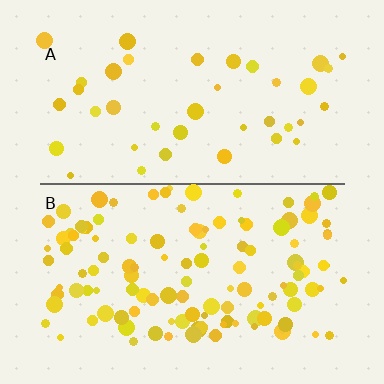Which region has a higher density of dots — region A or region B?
B (the bottom).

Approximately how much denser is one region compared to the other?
Approximately 3.0× — region B over region A.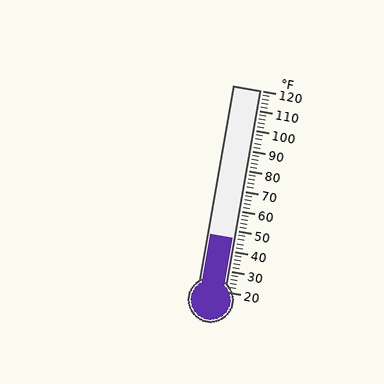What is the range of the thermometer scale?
The thermometer scale ranges from 20°F to 120°F.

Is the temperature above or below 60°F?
The temperature is below 60°F.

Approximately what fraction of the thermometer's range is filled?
The thermometer is filled to approximately 25% of its range.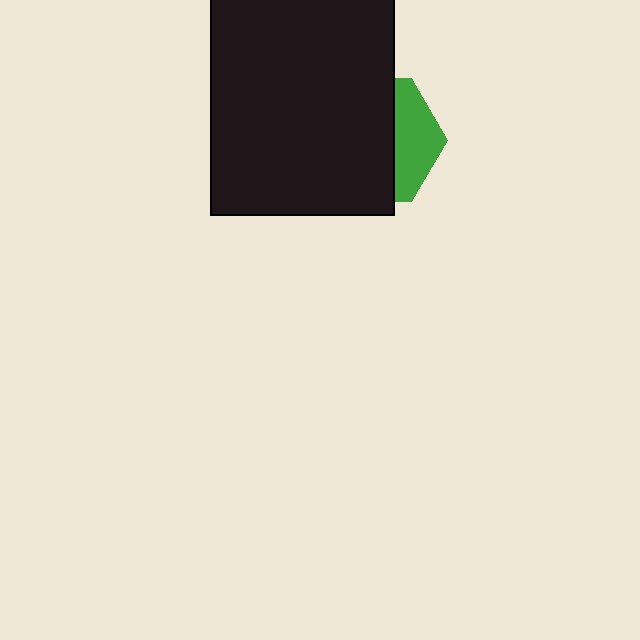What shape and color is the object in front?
The object in front is a black rectangle.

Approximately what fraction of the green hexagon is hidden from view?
Roughly 68% of the green hexagon is hidden behind the black rectangle.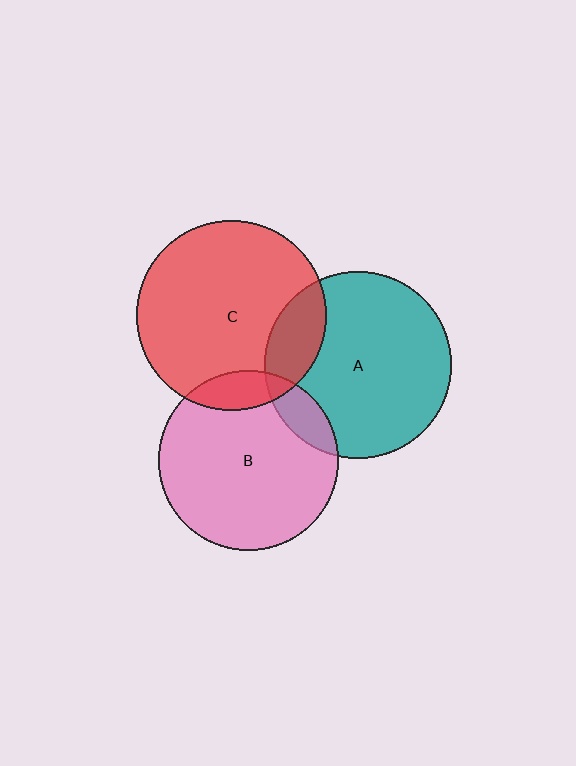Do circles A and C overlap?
Yes.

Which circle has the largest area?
Circle C (red).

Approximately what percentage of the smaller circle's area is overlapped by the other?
Approximately 15%.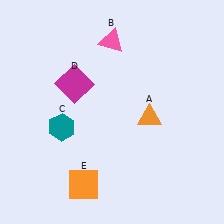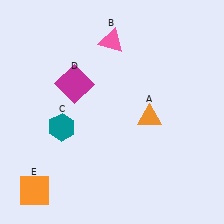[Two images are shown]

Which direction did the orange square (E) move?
The orange square (E) moved left.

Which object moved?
The orange square (E) moved left.